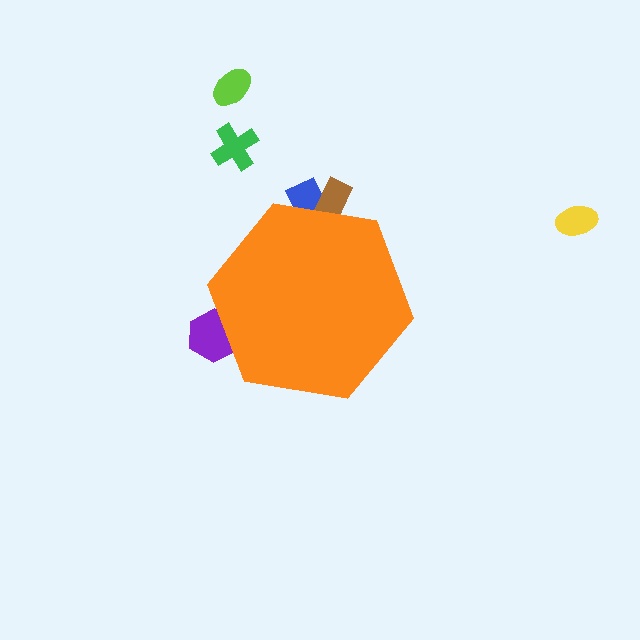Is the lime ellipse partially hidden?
No, the lime ellipse is fully visible.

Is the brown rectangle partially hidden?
Yes, the brown rectangle is partially hidden behind the orange hexagon.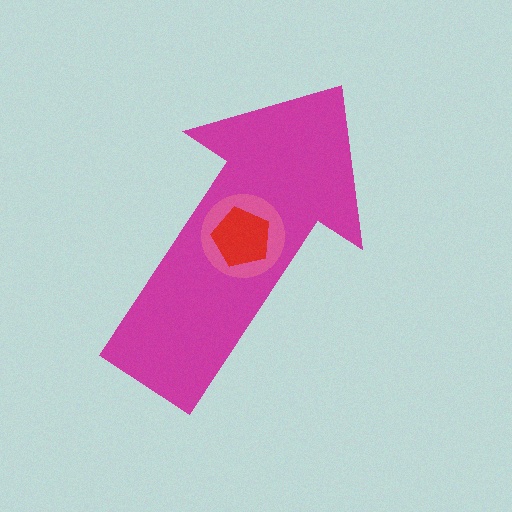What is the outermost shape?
The magenta arrow.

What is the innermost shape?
The red pentagon.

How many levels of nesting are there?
3.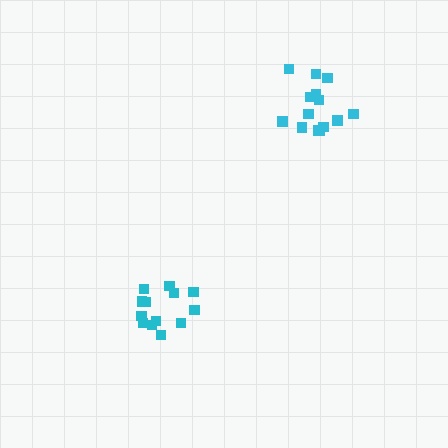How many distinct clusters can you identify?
There are 2 distinct clusters.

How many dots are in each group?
Group 1: 13 dots, Group 2: 14 dots (27 total).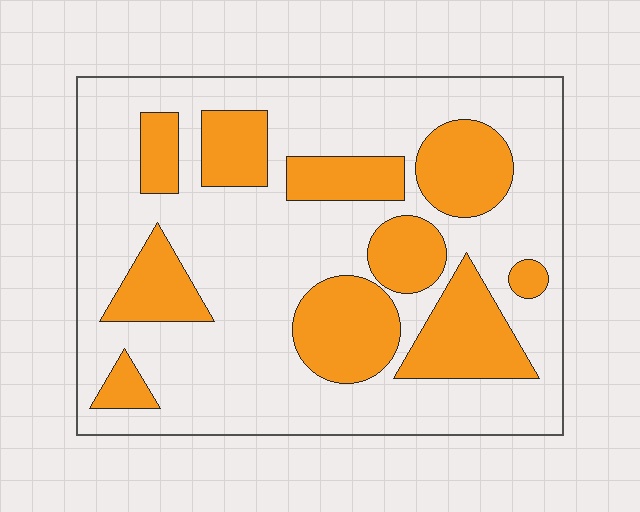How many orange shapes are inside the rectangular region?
10.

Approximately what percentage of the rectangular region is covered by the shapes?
Approximately 30%.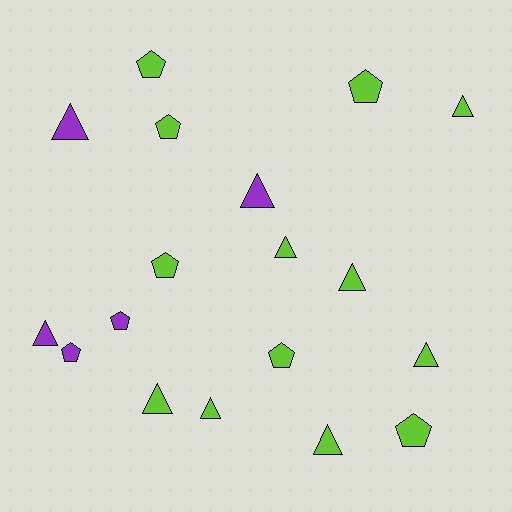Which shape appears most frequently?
Triangle, with 10 objects.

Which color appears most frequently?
Lime, with 13 objects.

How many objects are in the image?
There are 18 objects.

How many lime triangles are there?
There are 7 lime triangles.